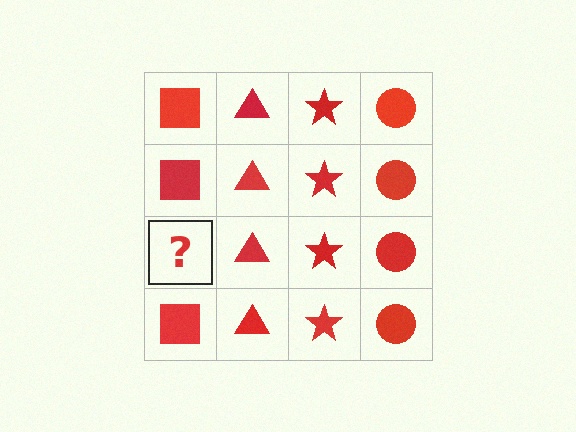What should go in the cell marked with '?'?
The missing cell should contain a red square.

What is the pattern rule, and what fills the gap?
The rule is that each column has a consistent shape. The gap should be filled with a red square.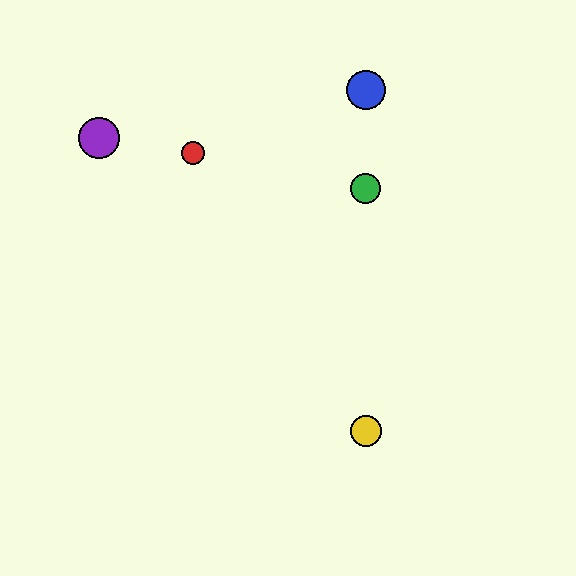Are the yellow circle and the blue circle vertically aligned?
Yes, both are at x≈366.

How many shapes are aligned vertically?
3 shapes (the blue circle, the green circle, the yellow circle) are aligned vertically.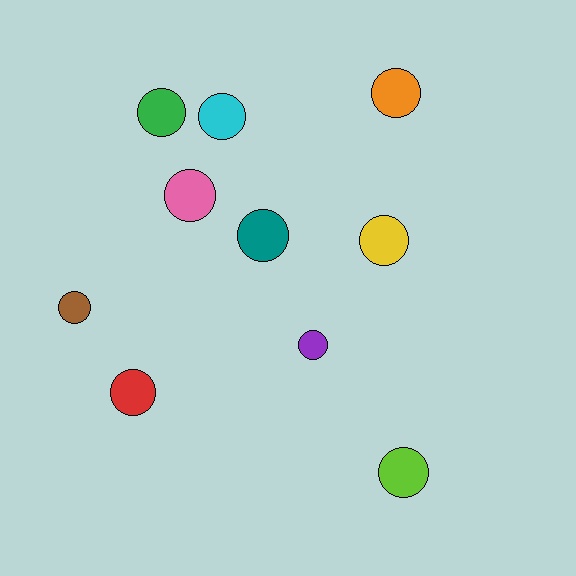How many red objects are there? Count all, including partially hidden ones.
There is 1 red object.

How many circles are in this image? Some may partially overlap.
There are 10 circles.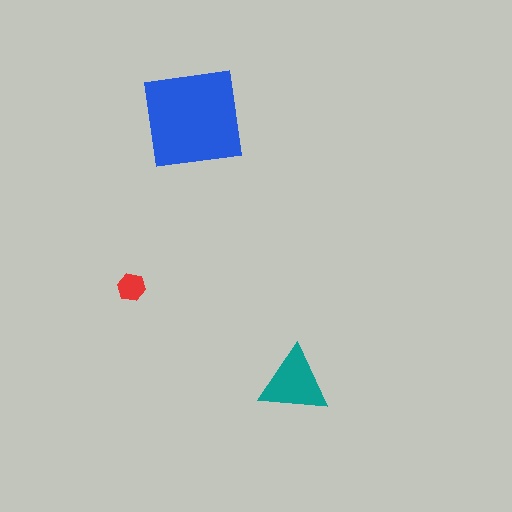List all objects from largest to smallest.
The blue square, the teal triangle, the red hexagon.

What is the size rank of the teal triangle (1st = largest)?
2nd.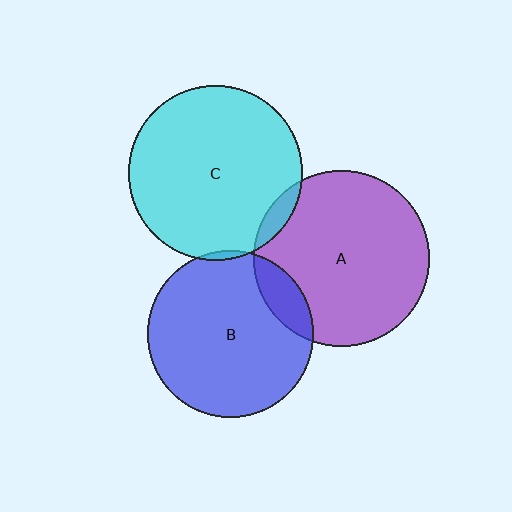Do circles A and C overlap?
Yes.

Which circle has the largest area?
Circle A (purple).